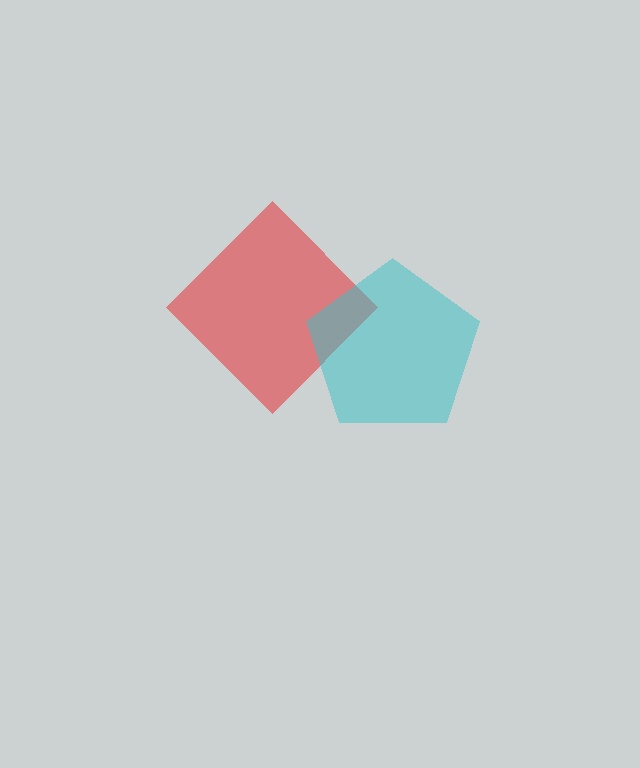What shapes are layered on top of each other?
The layered shapes are: a red diamond, a cyan pentagon.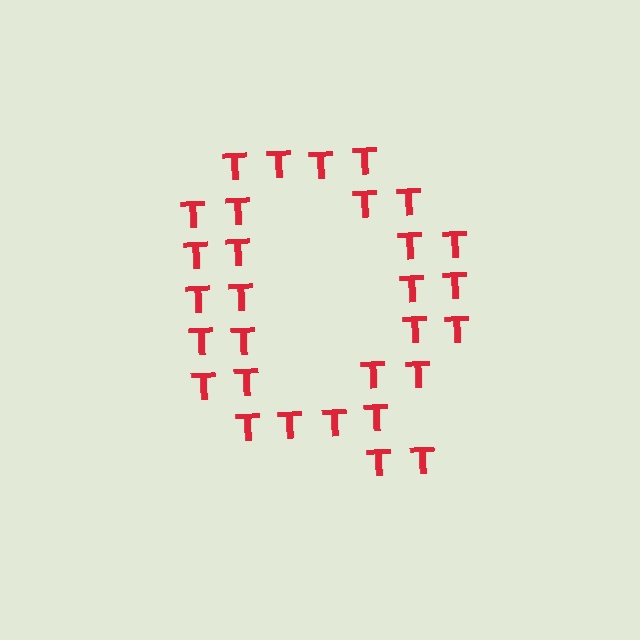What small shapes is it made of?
It is made of small letter T's.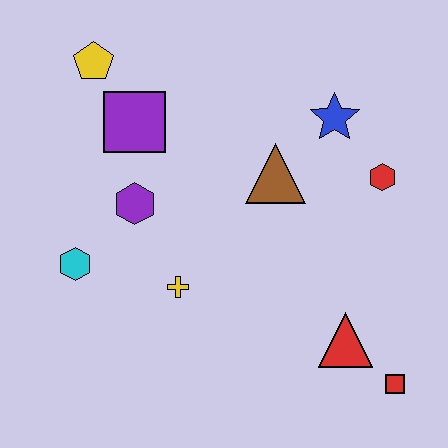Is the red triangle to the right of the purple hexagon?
Yes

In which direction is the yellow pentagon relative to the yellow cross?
The yellow pentagon is above the yellow cross.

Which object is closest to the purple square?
The yellow pentagon is closest to the purple square.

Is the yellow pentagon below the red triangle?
No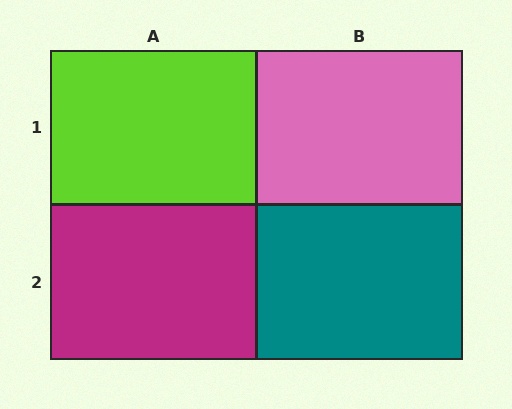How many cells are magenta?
1 cell is magenta.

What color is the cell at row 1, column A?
Lime.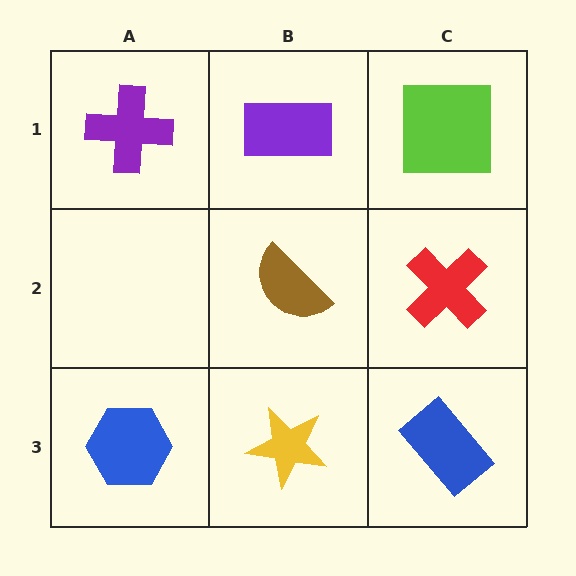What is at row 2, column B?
A brown semicircle.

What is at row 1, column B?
A purple rectangle.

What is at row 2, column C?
A red cross.